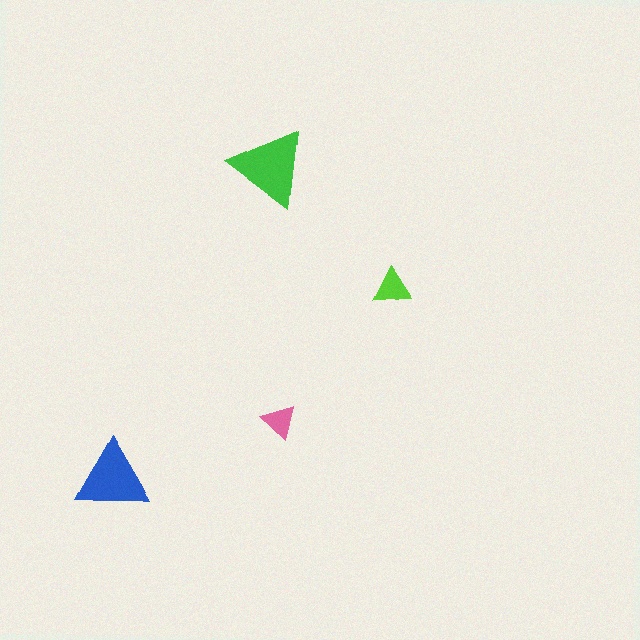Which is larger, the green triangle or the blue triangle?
The green one.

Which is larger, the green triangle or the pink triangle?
The green one.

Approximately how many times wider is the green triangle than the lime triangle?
About 2 times wider.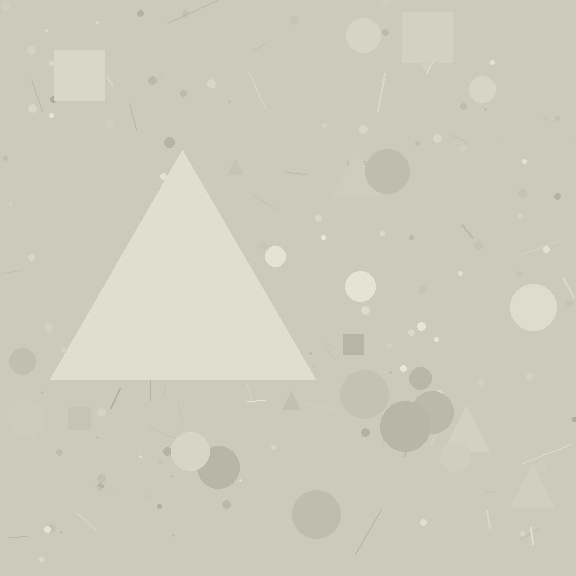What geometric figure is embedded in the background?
A triangle is embedded in the background.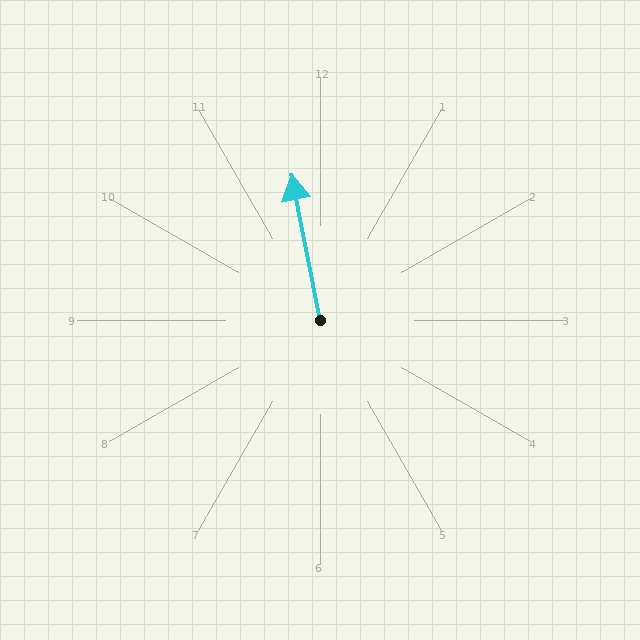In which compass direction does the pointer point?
North.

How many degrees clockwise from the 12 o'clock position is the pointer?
Approximately 349 degrees.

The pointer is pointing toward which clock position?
Roughly 12 o'clock.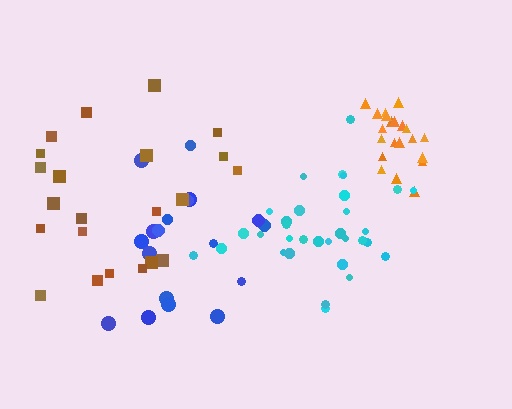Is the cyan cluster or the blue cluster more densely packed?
Cyan.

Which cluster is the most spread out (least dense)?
Brown.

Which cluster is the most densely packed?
Orange.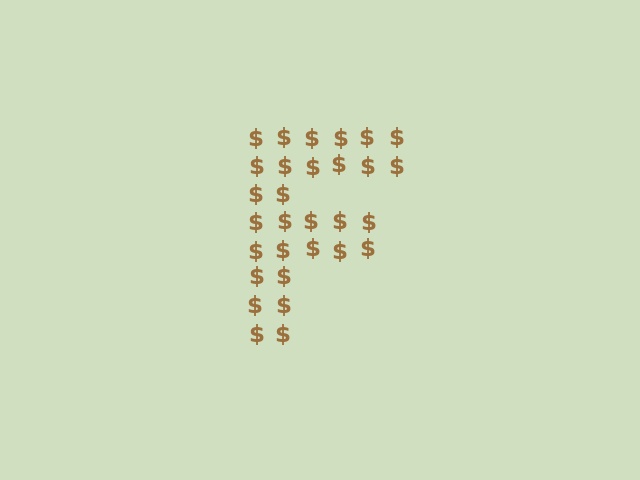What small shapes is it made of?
It is made of small dollar signs.